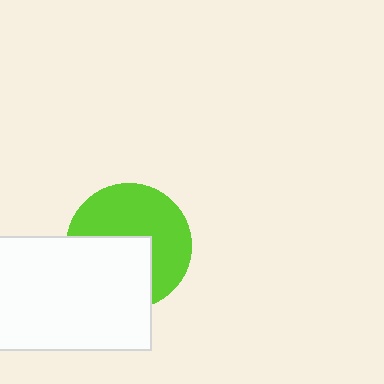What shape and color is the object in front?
The object in front is a white rectangle.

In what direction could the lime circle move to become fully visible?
The lime circle could move toward the upper-right. That would shift it out from behind the white rectangle entirely.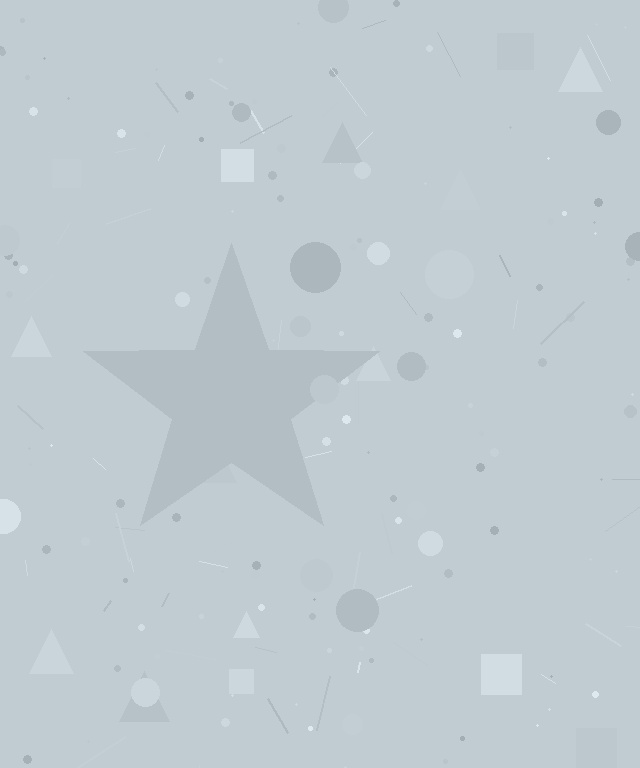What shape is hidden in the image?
A star is hidden in the image.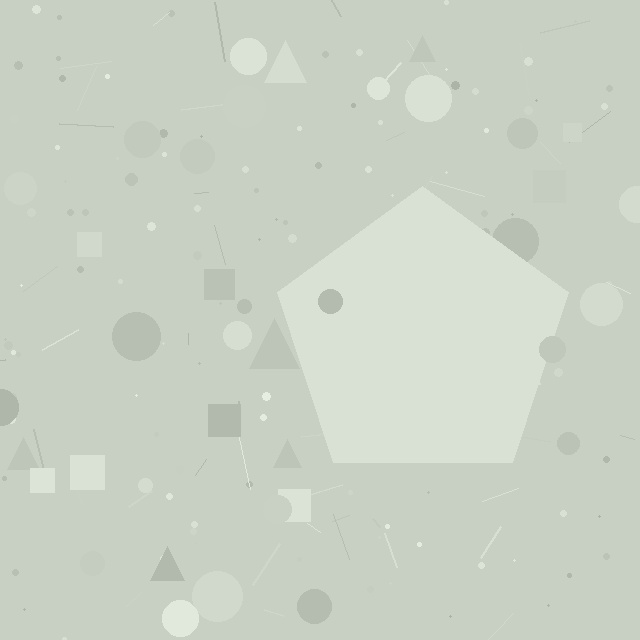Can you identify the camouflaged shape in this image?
The camouflaged shape is a pentagon.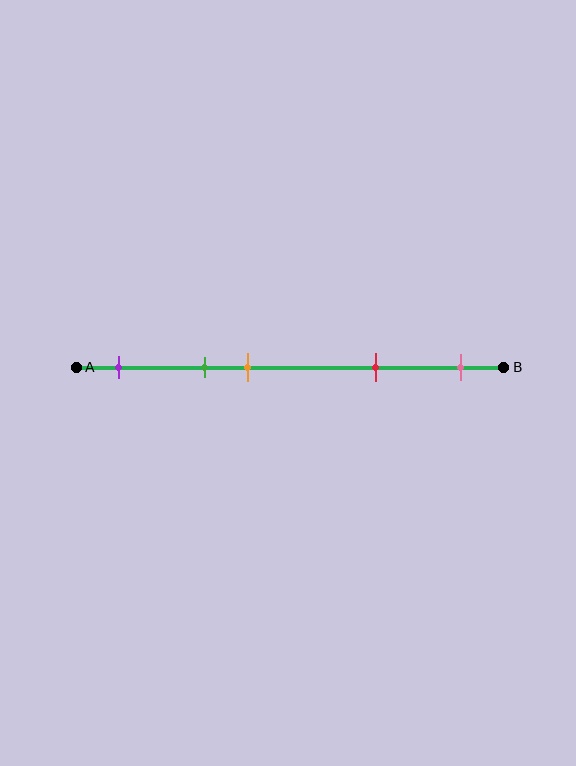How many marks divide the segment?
There are 5 marks dividing the segment.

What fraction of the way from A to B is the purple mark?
The purple mark is approximately 10% (0.1) of the way from A to B.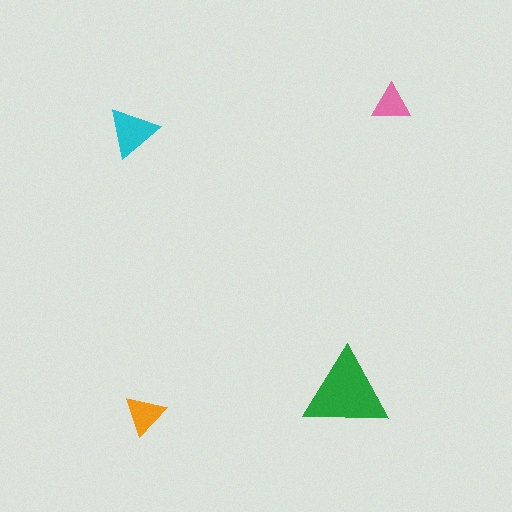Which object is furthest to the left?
The cyan triangle is leftmost.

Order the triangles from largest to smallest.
the green one, the cyan one, the orange one, the pink one.